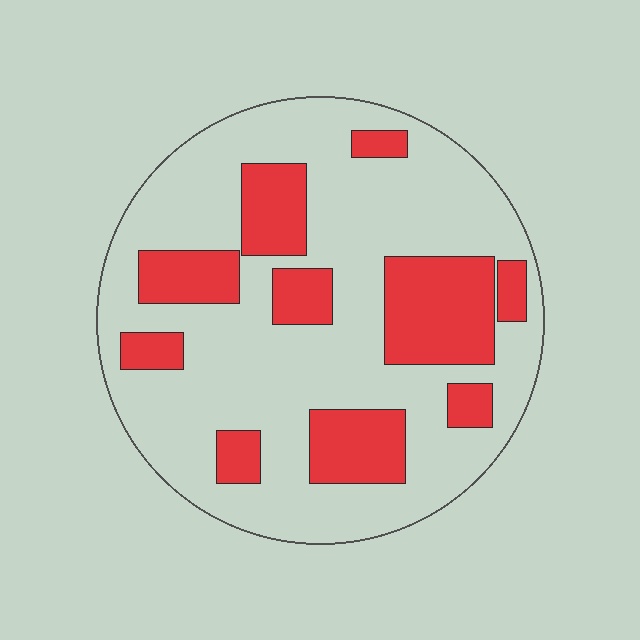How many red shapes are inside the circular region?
10.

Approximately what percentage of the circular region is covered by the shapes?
Approximately 30%.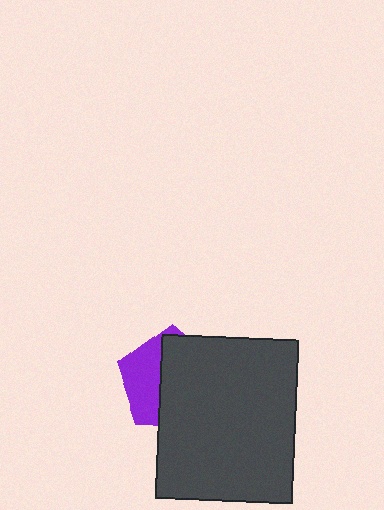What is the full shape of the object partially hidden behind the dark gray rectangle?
The partially hidden object is a purple pentagon.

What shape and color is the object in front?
The object in front is a dark gray rectangle.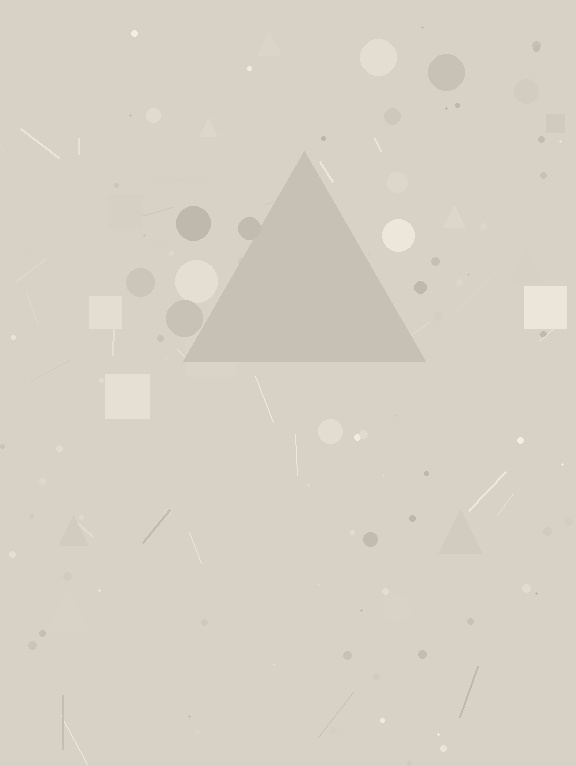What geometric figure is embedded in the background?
A triangle is embedded in the background.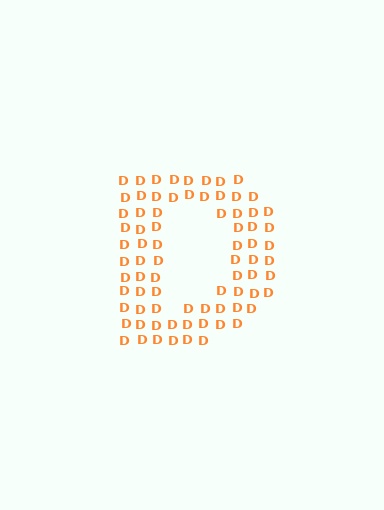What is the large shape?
The large shape is the letter D.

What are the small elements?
The small elements are letter D's.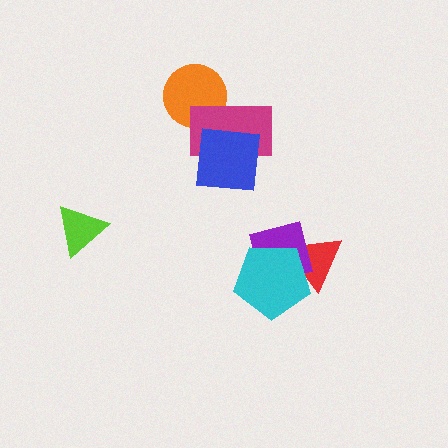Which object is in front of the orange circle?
The magenta rectangle is in front of the orange circle.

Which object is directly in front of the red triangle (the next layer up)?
The purple square is directly in front of the red triangle.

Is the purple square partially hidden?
Yes, it is partially covered by another shape.